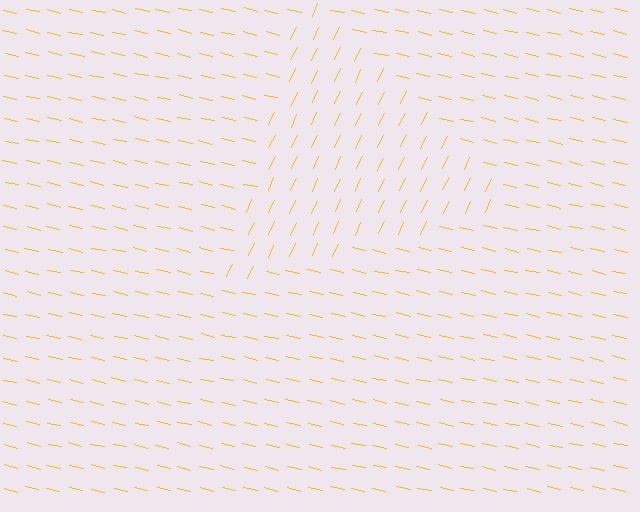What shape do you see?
I see a triangle.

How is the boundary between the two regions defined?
The boundary is defined purely by a change in line orientation (approximately 78 degrees difference). All lines are the same color and thickness.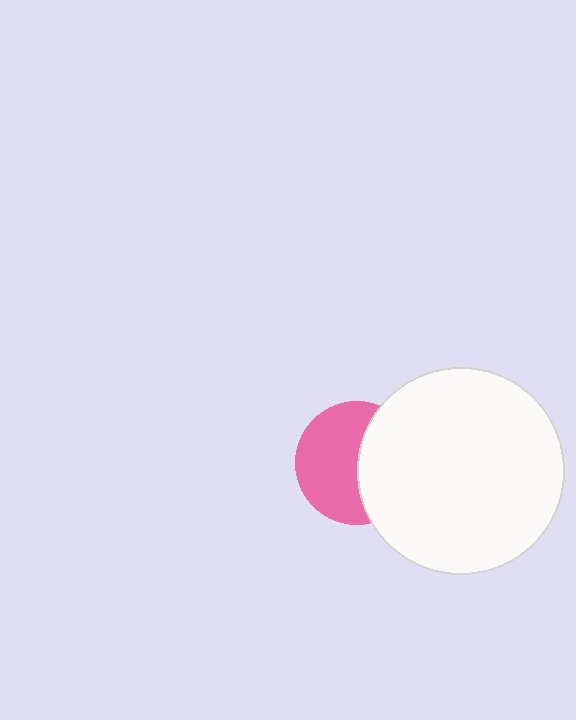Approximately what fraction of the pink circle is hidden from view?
Roughly 43% of the pink circle is hidden behind the white circle.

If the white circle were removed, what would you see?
You would see the complete pink circle.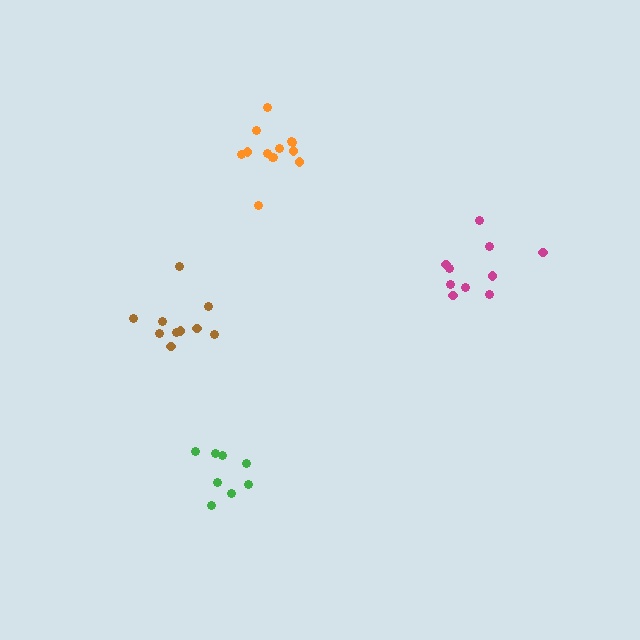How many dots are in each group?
Group 1: 13 dots, Group 2: 10 dots, Group 3: 8 dots, Group 4: 10 dots (41 total).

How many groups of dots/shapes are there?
There are 4 groups.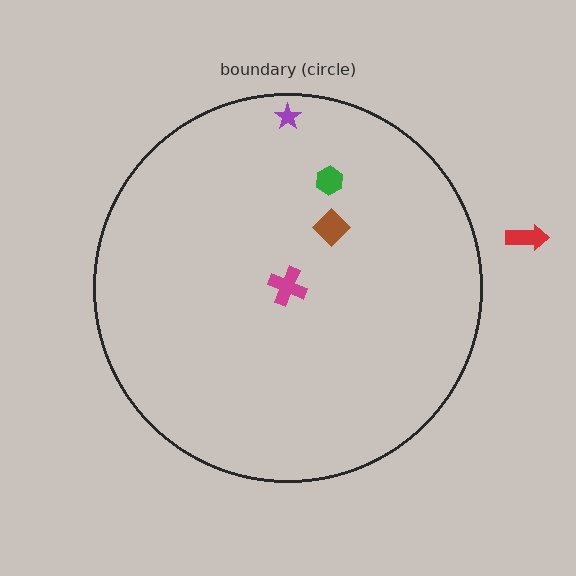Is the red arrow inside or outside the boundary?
Outside.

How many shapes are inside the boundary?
4 inside, 1 outside.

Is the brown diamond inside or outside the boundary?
Inside.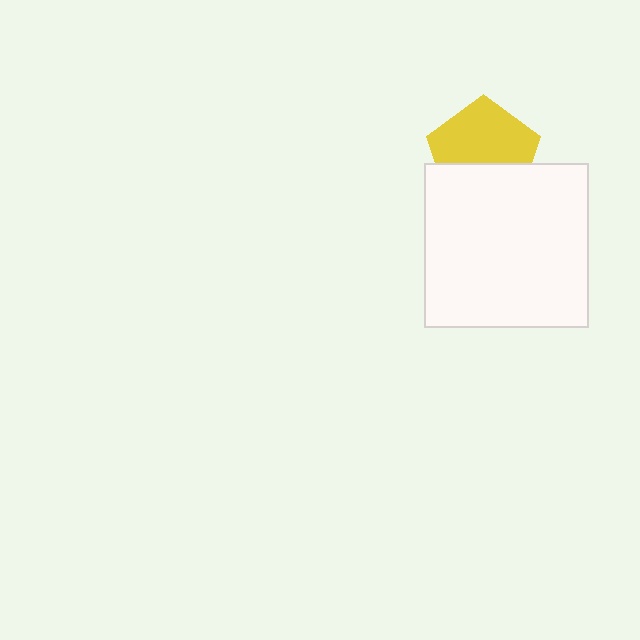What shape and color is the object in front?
The object in front is a white square.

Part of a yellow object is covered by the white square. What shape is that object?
It is a pentagon.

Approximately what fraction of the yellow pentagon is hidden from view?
Roughly 39% of the yellow pentagon is hidden behind the white square.